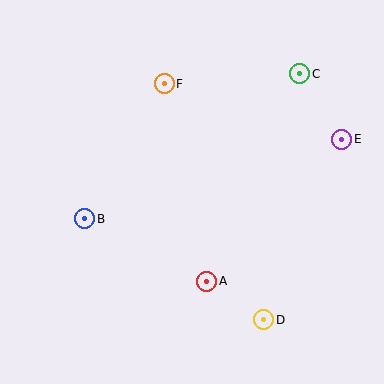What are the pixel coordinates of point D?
Point D is at (264, 320).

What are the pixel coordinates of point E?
Point E is at (342, 139).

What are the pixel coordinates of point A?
Point A is at (207, 281).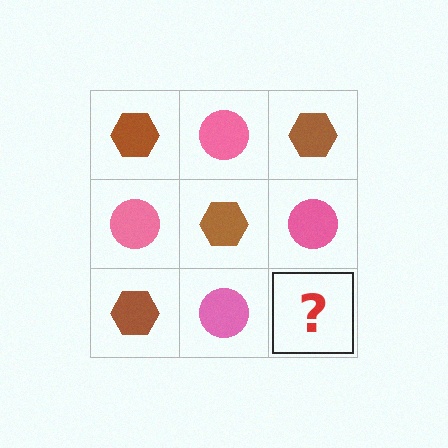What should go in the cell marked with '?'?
The missing cell should contain a brown hexagon.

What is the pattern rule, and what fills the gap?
The rule is that it alternates brown hexagon and pink circle in a checkerboard pattern. The gap should be filled with a brown hexagon.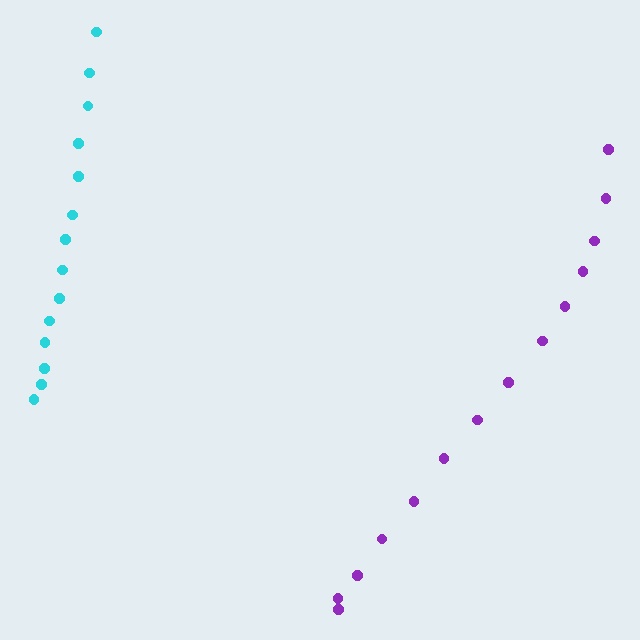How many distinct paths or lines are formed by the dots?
There are 2 distinct paths.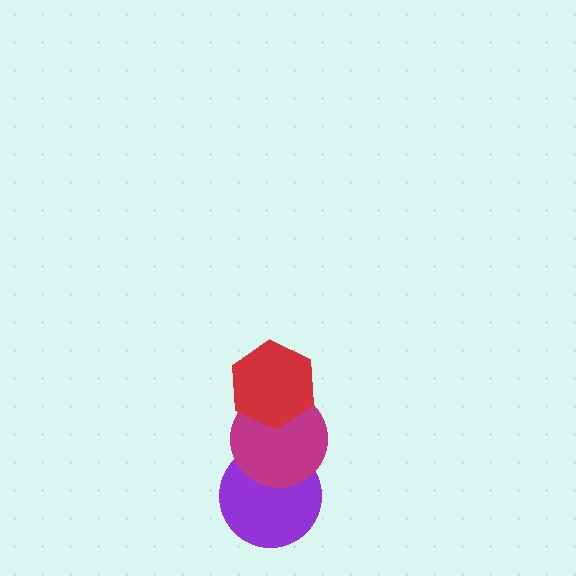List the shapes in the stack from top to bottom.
From top to bottom: the red hexagon, the magenta circle, the purple circle.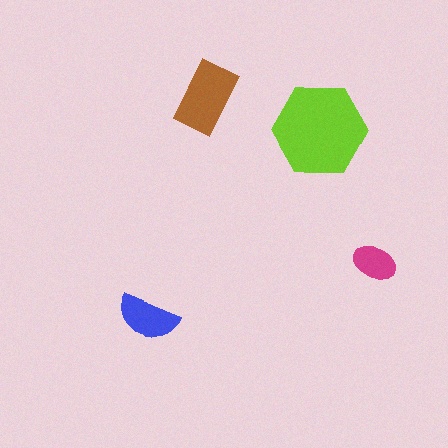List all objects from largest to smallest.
The lime hexagon, the brown rectangle, the blue semicircle, the magenta ellipse.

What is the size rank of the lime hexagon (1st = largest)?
1st.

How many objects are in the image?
There are 4 objects in the image.